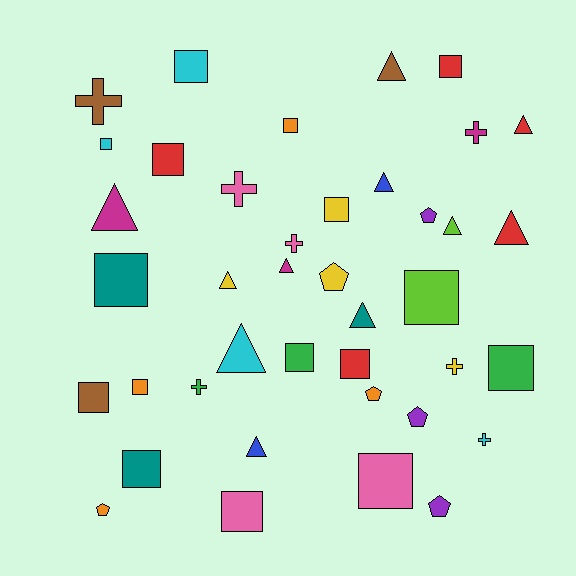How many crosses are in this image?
There are 7 crosses.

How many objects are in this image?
There are 40 objects.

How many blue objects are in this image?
There are 2 blue objects.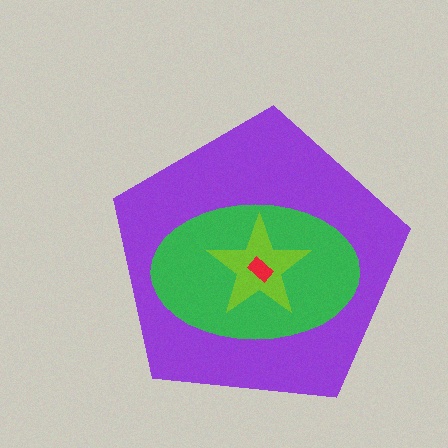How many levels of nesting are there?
4.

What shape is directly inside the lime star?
The red rectangle.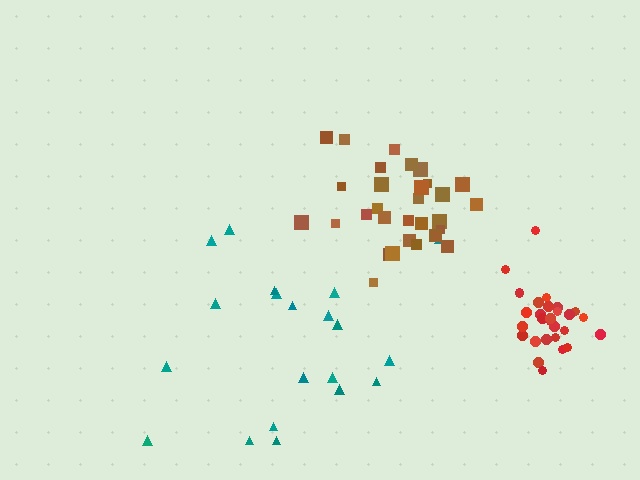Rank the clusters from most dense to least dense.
red, brown, teal.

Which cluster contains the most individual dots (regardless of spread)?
Brown (31).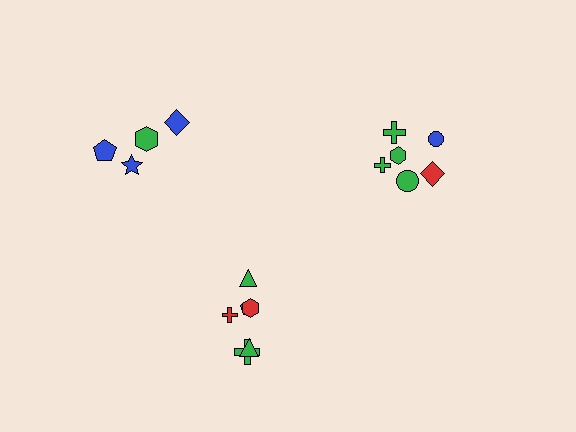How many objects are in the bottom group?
There are 6 objects.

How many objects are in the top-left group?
There are 4 objects.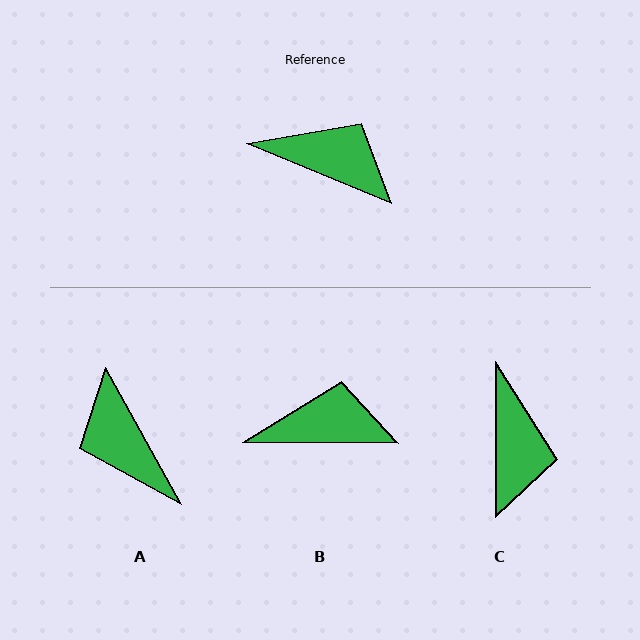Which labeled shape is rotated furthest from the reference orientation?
A, about 142 degrees away.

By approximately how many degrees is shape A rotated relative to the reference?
Approximately 142 degrees counter-clockwise.